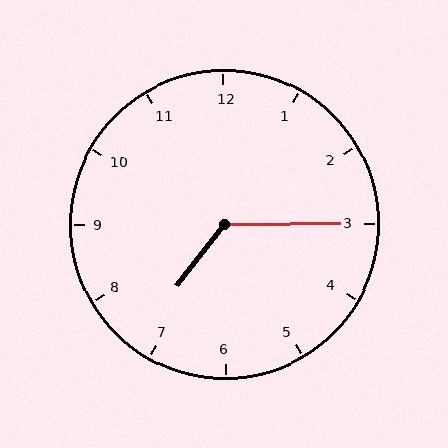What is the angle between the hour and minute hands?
Approximately 128 degrees.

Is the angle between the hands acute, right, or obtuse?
It is obtuse.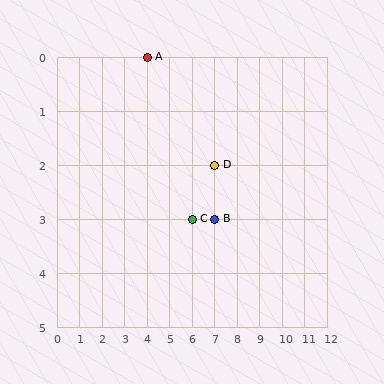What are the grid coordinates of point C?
Point C is at grid coordinates (6, 3).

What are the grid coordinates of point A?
Point A is at grid coordinates (4, 0).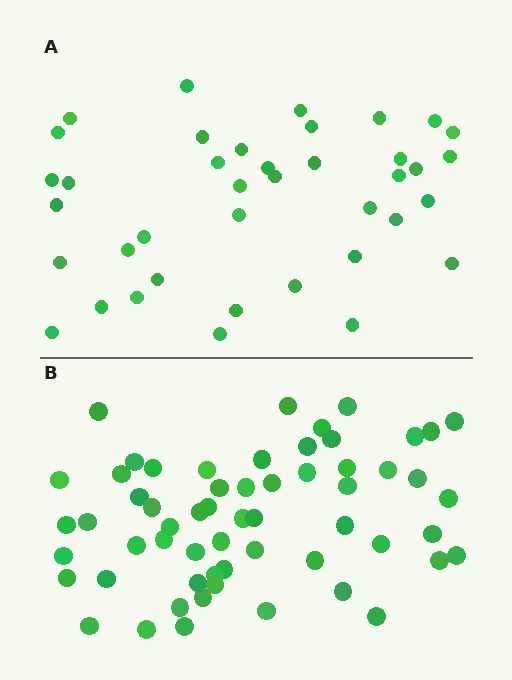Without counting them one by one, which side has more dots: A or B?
Region B (the bottom region) has more dots.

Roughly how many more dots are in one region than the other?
Region B has approximately 20 more dots than region A.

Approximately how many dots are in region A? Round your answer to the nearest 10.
About 40 dots. (The exact count is 39, which rounds to 40.)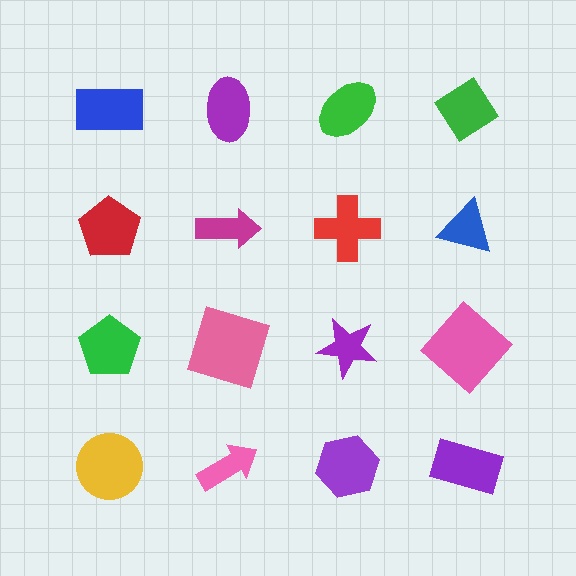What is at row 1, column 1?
A blue rectangle.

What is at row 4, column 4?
A purple rectangle.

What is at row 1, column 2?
A purple ellipse.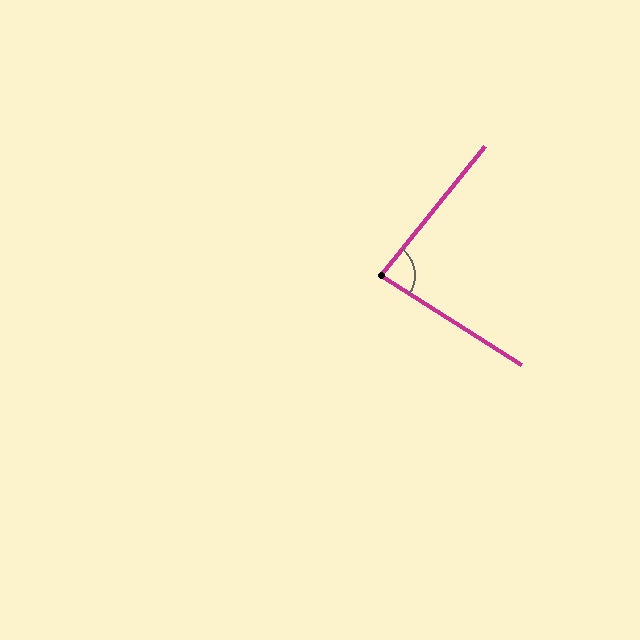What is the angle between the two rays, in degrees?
Approximately 84 degrees.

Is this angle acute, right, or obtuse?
It is acute.